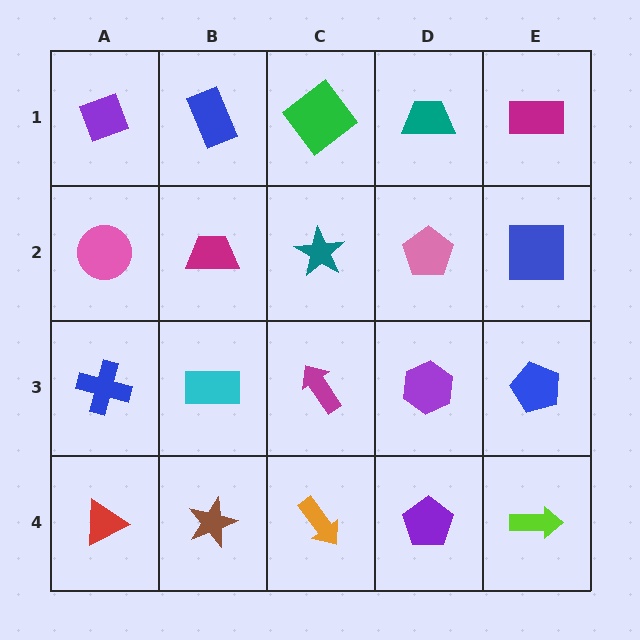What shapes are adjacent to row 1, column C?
A teal star (row 2, column C), a blue rectangle (row 1, column B), a teal trapezoid (row 1, column D).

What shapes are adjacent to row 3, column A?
A pink circle (row 2, column A), a red triangle (row 4, column A), a cyan rectangle (row 3, column B).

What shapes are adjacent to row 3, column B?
A magenta trapezoid (row 2, column B), a brown star (row 4, column B), a blue cross (row 3, column A), a magenta arrow (row 3, column C).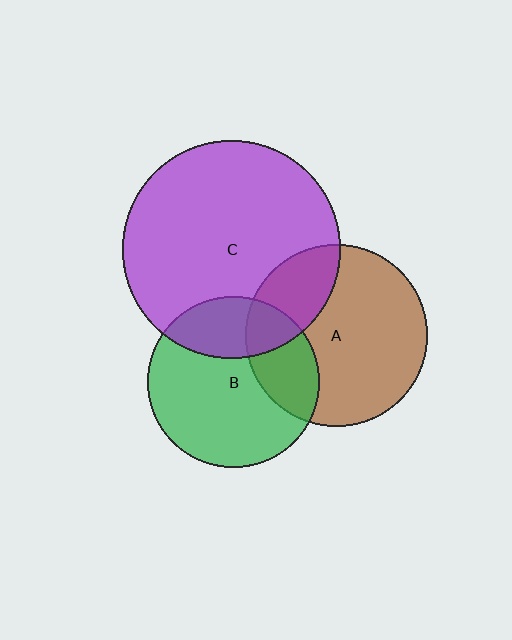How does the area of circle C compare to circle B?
Approximately 1.6 times.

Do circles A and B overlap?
Yes.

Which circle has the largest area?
Circle C (purple).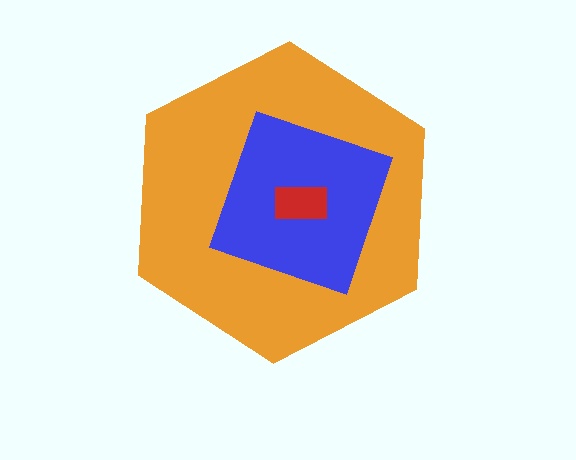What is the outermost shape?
The orange hexagon.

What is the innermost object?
The red rectangle.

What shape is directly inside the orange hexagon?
The blue diamond.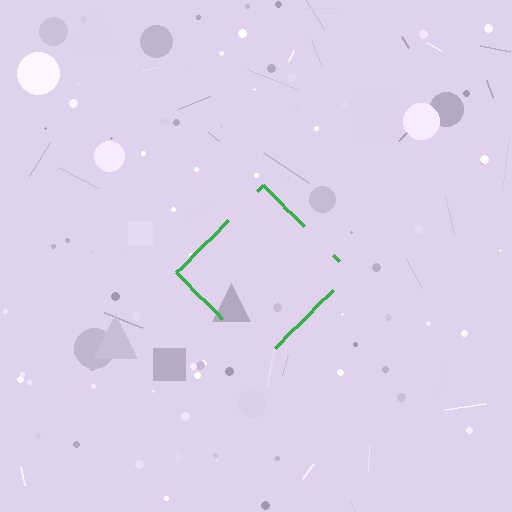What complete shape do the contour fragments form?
The contour fragments form a diamond.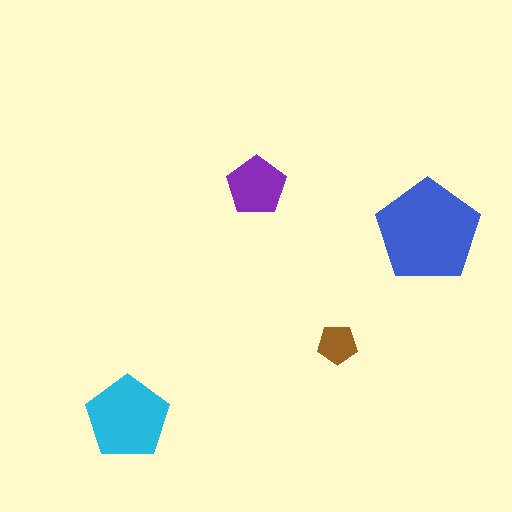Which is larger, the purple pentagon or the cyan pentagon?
The cyan one.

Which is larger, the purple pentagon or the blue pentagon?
The blue one.